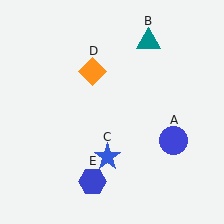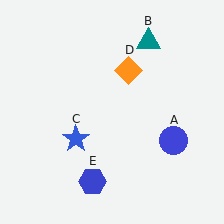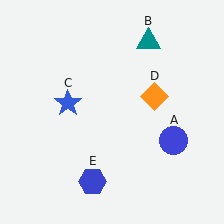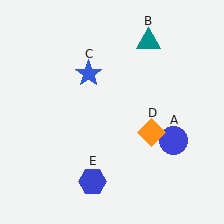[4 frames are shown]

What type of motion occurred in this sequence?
The blue star (object C), orange diamond (object D) rotated clockwise around the center of the scene.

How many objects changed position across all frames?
2 objects changed position: blue star (object C), orange diamond (object D).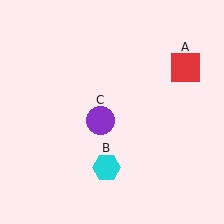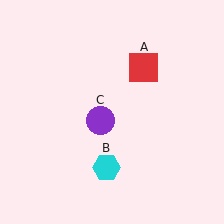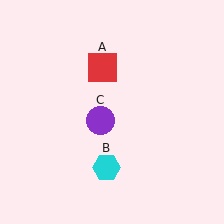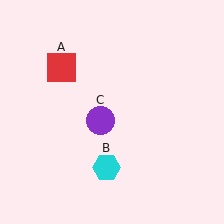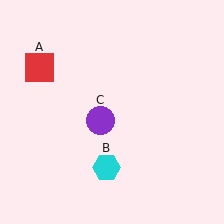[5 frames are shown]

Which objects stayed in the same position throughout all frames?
Cyan hexagon (object B) and purple circle (object C) remained stationary.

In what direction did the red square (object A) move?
The red square (object A) moved left.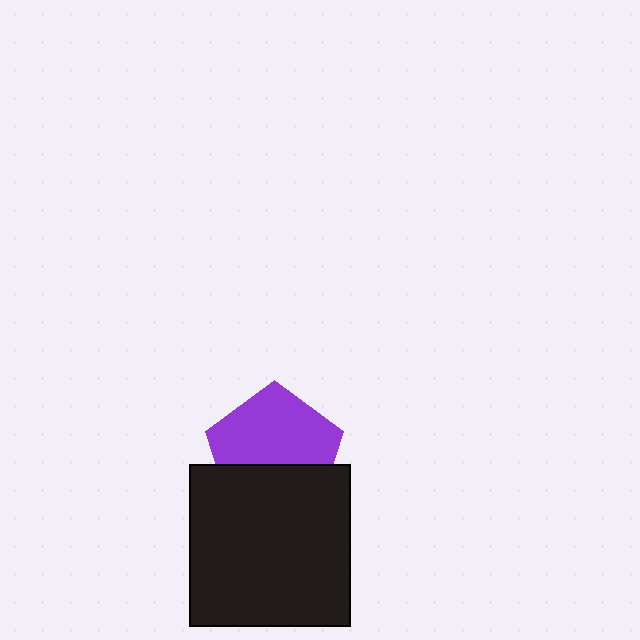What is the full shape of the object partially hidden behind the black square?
The partially hidden object is a purple pentagon.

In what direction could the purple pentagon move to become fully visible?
The purple pentagon could move up. That would shift it out from behind the black square entirely.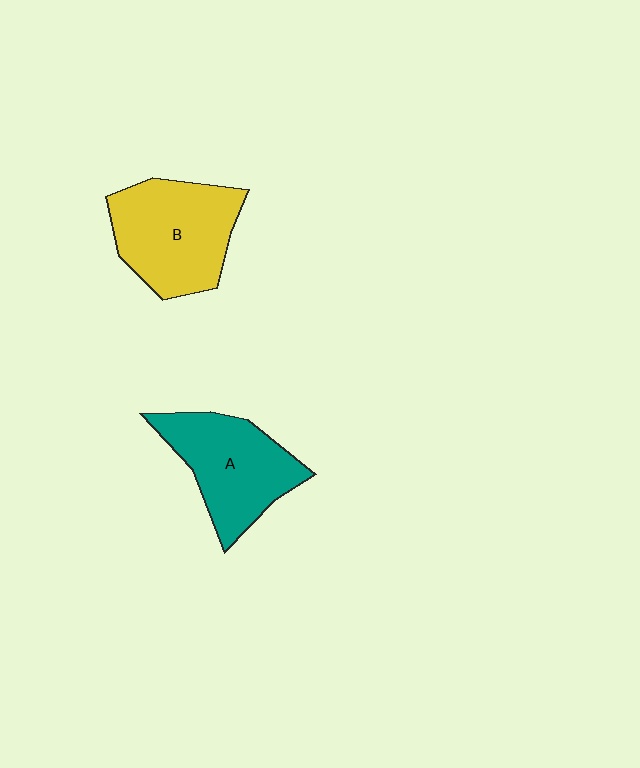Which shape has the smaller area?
Shape A (teal).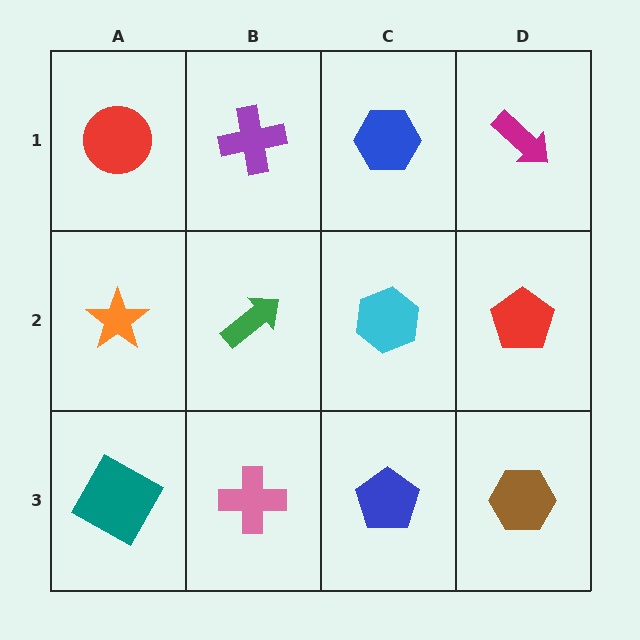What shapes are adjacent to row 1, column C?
A cyan hexagon (row 2, column C), a purple cross (row 1, column B), a magenta arrow (row 1, column D).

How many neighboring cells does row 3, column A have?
2.